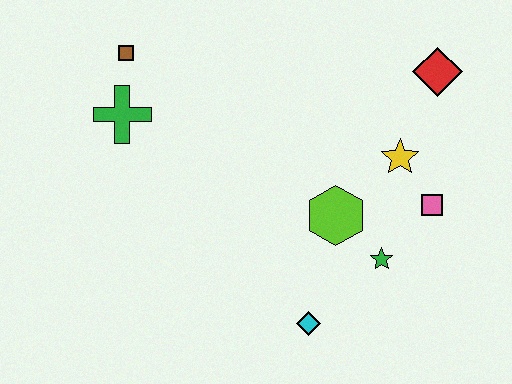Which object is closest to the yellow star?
The pink square is closest to the yellow star.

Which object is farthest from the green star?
The brown square is farthest from the green star.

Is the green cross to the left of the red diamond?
Yes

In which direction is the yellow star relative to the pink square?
The yellow star is above the pink square.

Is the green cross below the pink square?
No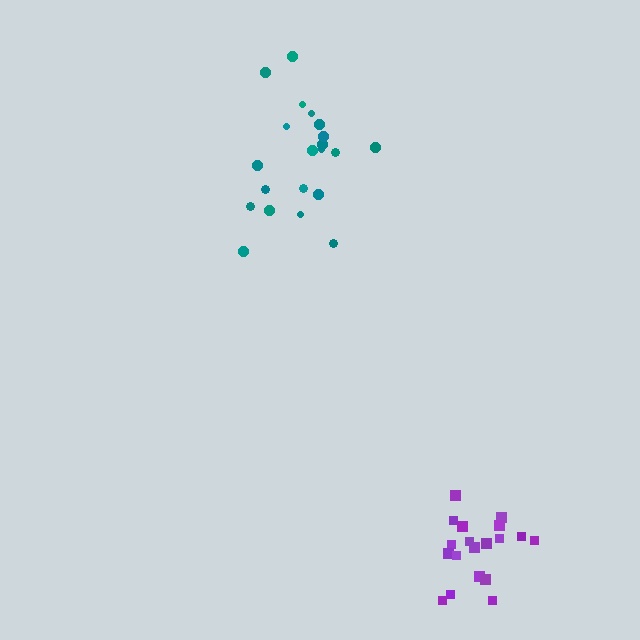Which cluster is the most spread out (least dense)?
Teal.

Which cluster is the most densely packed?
Purple.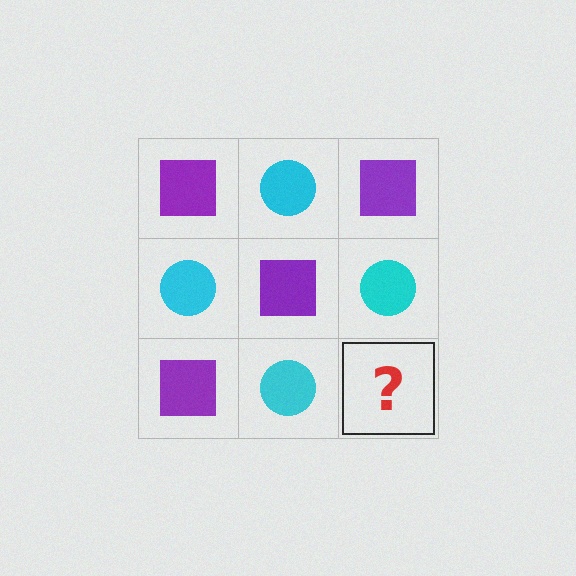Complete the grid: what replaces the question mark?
The question mark should be replaced with a purple square.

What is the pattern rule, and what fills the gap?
The rule is that it alternates purple square and cyan circle in a checkerboard pattern. The gap should be filled with a purple square.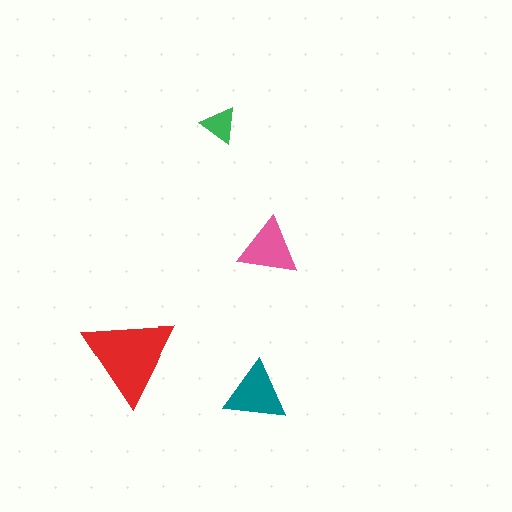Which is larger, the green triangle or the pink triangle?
The pink one.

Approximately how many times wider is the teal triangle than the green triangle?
About 1.5 times wider.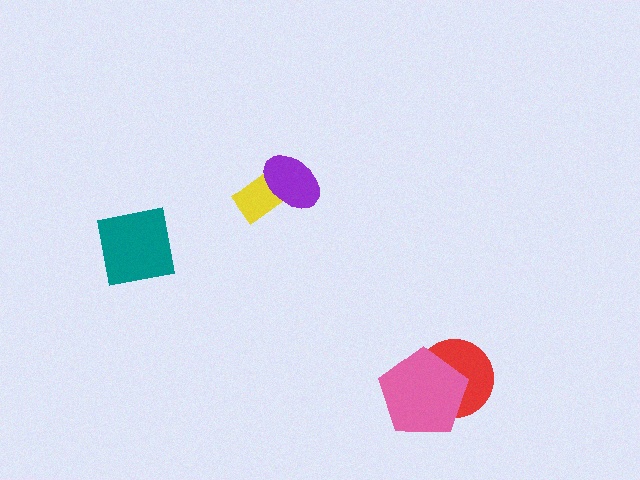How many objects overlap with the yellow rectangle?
1 object overlaps with the yellow rectangle.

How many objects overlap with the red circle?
1 object overlaps with the red circle.